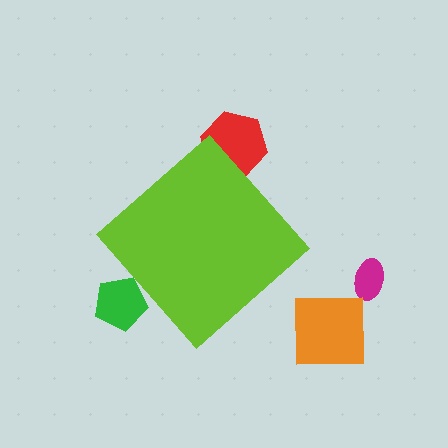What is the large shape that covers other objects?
A lime diamond.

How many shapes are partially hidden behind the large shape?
2 shapes are partially hidden.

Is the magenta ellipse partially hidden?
No, the magenta ellipse is fully visible.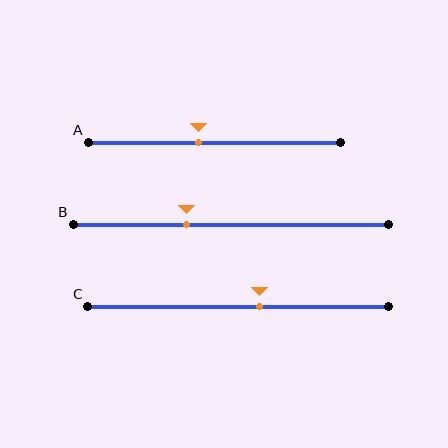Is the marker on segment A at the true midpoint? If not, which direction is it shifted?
No, the marker on segment A is shifted to the left by about 6% of the segment length.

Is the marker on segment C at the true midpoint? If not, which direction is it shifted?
No, the marker on segment C is shifted to the right by about 7% of the segment length.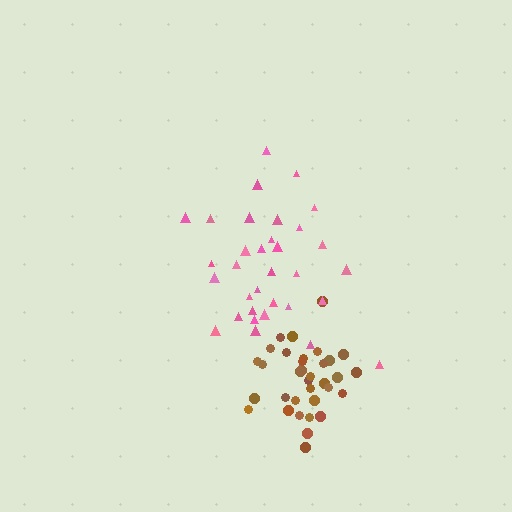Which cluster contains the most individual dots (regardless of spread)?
Brown (34).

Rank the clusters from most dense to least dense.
brown, pink.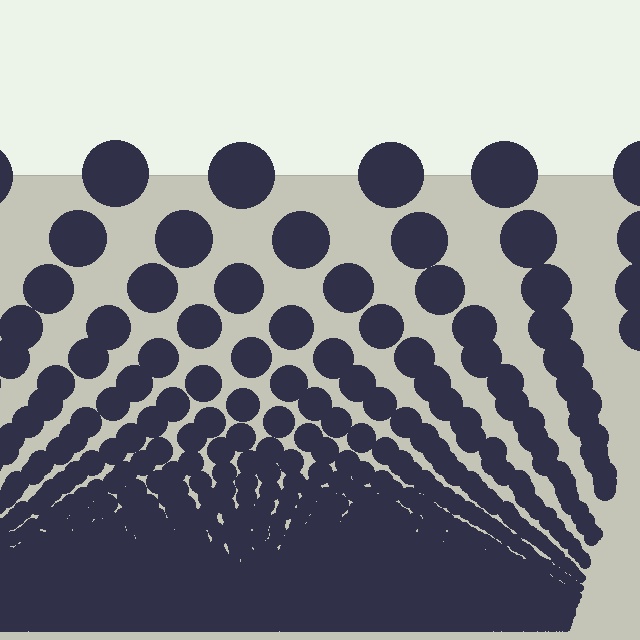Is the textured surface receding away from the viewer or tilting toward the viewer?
The surface appears to tilt toward the viewer. Texture elements get larger and sparser toward the top.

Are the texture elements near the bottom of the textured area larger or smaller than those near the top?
Smaller. The gradient is inverted — elements near the bottom are smaller and denser.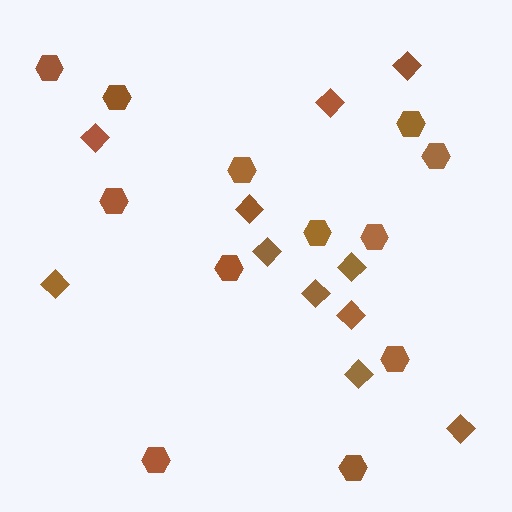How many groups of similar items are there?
There are 2 groups: one group of diamonds (11) and one group of hexagons (12).